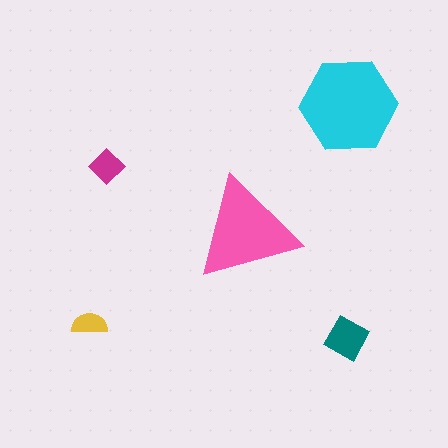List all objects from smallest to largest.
The yellow semicircle, the magenta diamond, the teal square, the pink triangle, the cyan hexagon.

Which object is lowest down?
The teal square is bottommost.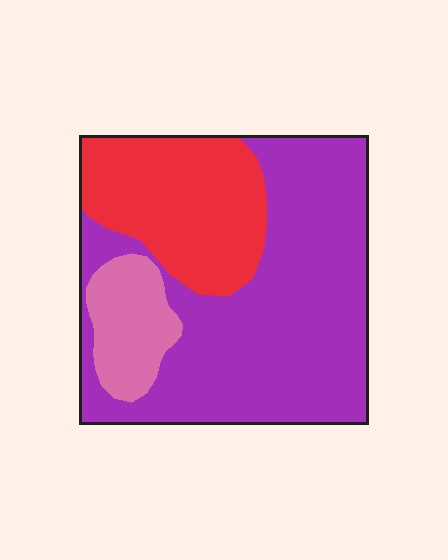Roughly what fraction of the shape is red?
Red takes up between a quarter and a half of the shape.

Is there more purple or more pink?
Purple.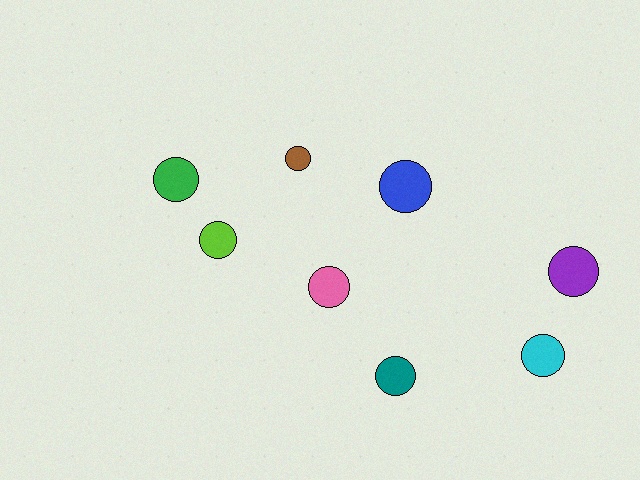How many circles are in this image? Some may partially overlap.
There are 8 circles.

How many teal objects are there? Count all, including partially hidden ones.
There is 1 teal object.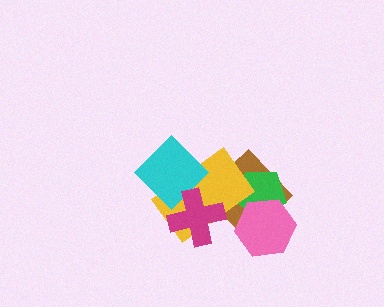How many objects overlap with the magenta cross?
2 objects overlap with the magenta cross.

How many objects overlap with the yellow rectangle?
4 objects overlap with the yellow rectangle.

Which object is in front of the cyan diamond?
The magenta cross is in front of the cyan diamond.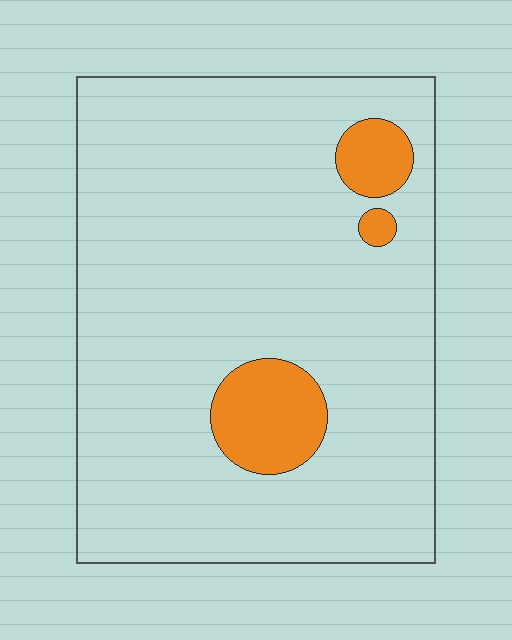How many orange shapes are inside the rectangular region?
3.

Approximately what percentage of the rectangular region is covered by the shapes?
Approximately 10%.